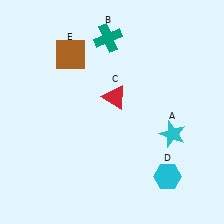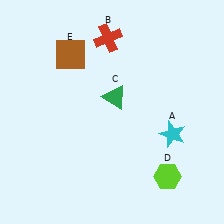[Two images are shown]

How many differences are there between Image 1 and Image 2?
There are 3 differences between the two images.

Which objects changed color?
B changed from teal to red. C changed from red to green. D changed from cyan to lime.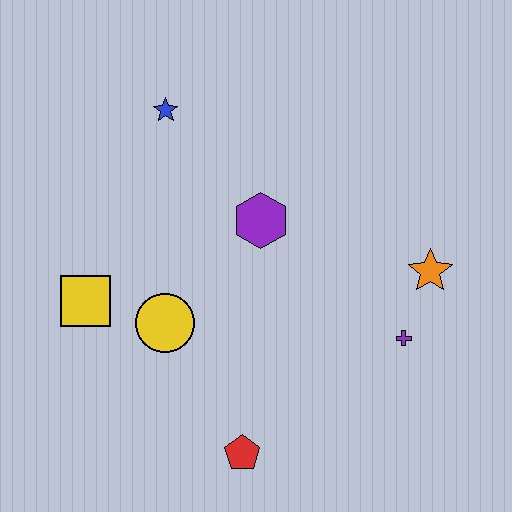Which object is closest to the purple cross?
The orange star is closest to the purple cross.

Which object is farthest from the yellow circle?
The orange star is farthest from the yellow circle.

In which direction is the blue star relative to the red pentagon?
The blue star is above the red pentagon.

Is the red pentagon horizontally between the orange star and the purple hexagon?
No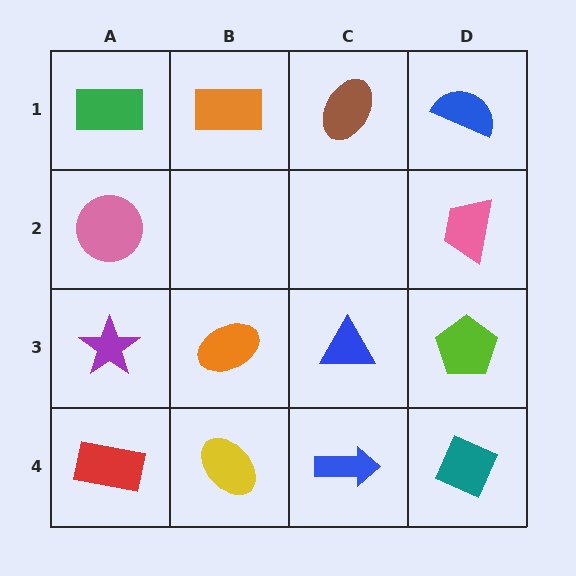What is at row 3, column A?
A purple star.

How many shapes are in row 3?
4 shapes.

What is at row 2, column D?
A pink trapezoid.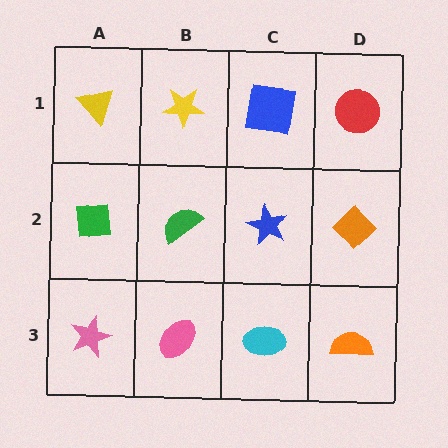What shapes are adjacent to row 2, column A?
A yellow triangle (row 1, column A), a pink star (row 3, column A), a green semicircle (row 2, column B).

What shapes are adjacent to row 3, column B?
A green semicircle (row 2, column B), a pink star (row 3, column A), a cyan ellipse (row 3, column C).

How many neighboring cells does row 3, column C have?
3.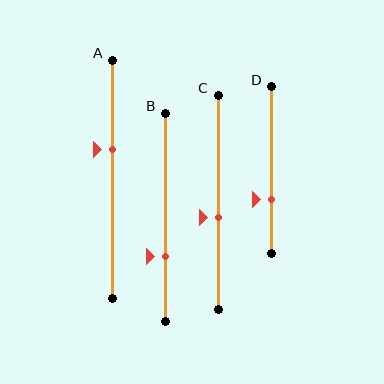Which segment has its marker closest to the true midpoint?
Segment C has its marker closest to the true midpoint.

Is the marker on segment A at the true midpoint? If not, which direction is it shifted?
No, the marker on segment A is shifted upward by about 13% of the segment length.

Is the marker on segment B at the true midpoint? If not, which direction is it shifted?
No, the marker on segment B is shifted downward by about 19% of the segment length.